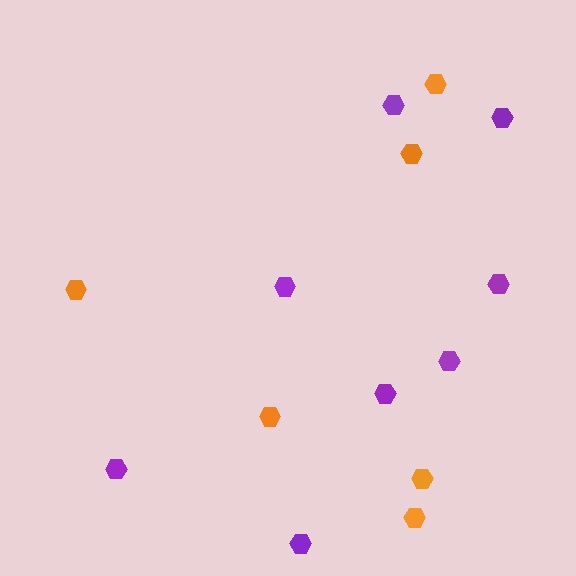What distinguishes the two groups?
There are 2 groups: one group of orange hexagons (6) and one group of purple hexagons (8).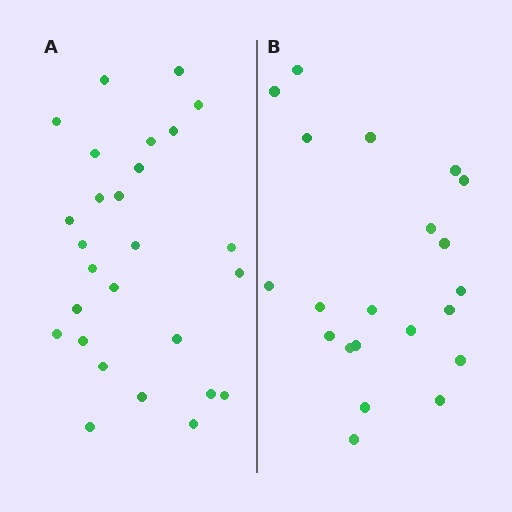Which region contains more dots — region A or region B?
Region A (the left region) has more dots.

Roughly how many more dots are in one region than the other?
Region A has about 6 more dots than region B.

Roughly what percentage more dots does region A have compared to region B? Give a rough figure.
About 30% more.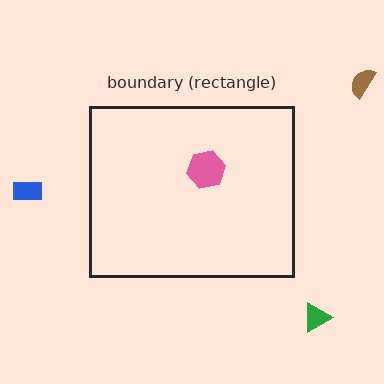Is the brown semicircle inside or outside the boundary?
Outside.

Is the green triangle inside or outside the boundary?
Outside.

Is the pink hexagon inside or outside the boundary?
Inside.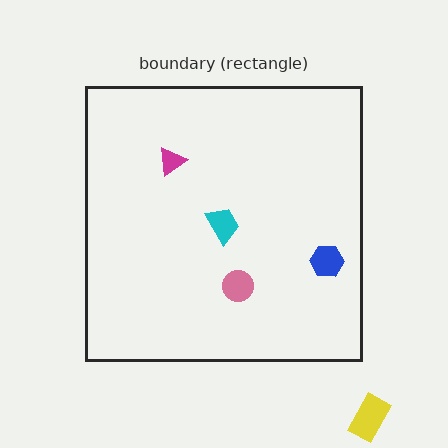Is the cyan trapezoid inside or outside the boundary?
Inside.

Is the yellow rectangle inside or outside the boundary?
Outside.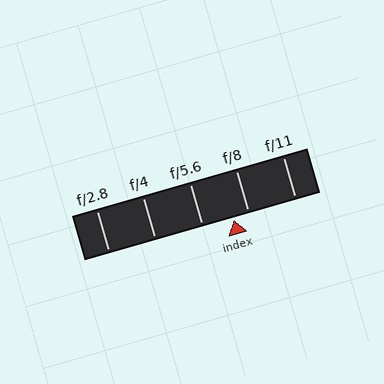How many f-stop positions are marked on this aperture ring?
There are 5 f-stop positions marked.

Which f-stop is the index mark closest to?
The index mark is closest to f/8.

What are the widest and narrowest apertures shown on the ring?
The widest aperture shown is f/2.8 and the narrowest is f/11.